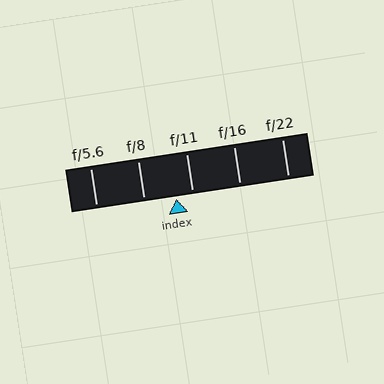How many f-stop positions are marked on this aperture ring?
There are 5 f-stop positions marked.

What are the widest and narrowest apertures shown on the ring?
The widest aperture shown is f/5.6 and the narrowest is f/22.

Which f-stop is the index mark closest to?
The index mark is closest to f/11.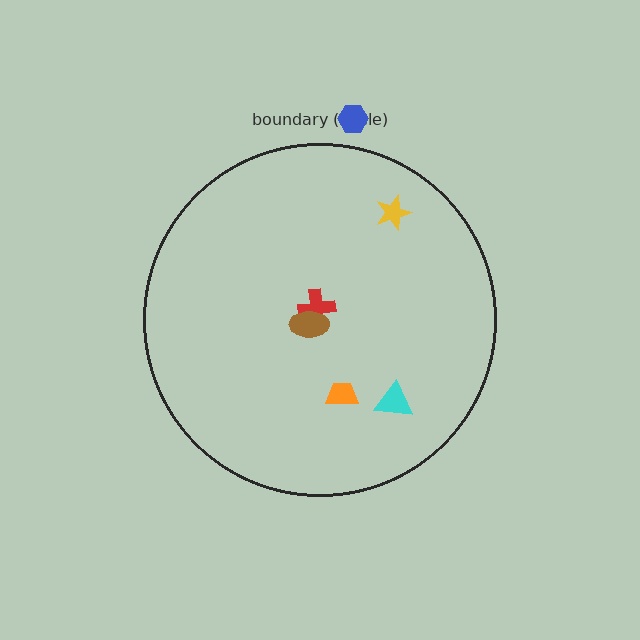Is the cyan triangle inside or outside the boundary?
Inside.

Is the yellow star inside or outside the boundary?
Inside.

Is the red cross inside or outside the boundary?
Inside.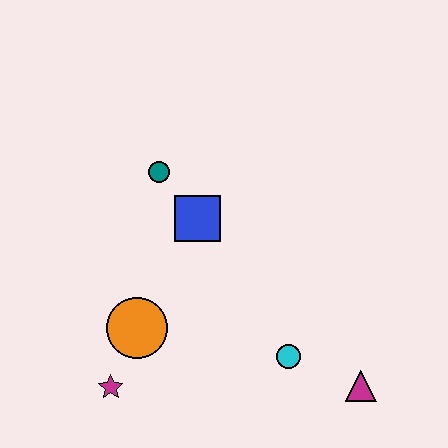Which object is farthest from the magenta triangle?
The teal circle is farthest from the magenta triangle.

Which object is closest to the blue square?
The teal circle is closest to the blue square.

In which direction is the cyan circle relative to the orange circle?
The cyan circle is to the right of the orange circle.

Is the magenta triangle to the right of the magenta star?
Yes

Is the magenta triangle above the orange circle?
No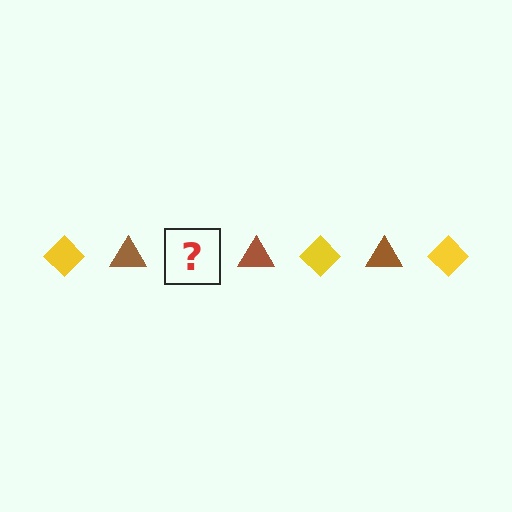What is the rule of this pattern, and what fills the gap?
The rule is that the pattern alternates between yellow diamond and brown triangle. The gap should be filled with a yellow diamond.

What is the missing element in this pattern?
The missing element is a yellow diamond.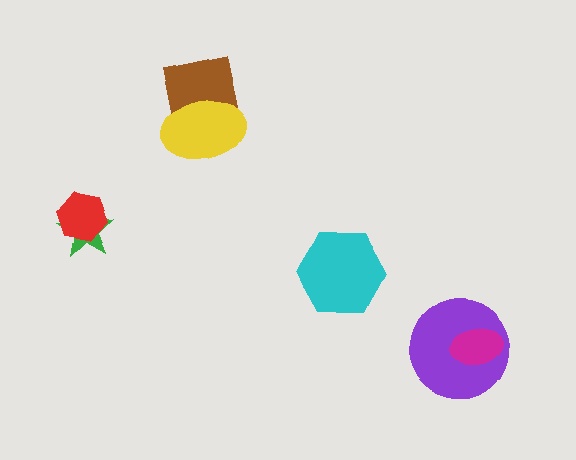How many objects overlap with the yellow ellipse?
1 object overlaps with the yellow ellipse.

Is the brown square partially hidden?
Yes, it is partially covered by another shape.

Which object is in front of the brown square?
The yellow ellipse is in front of the brown square.